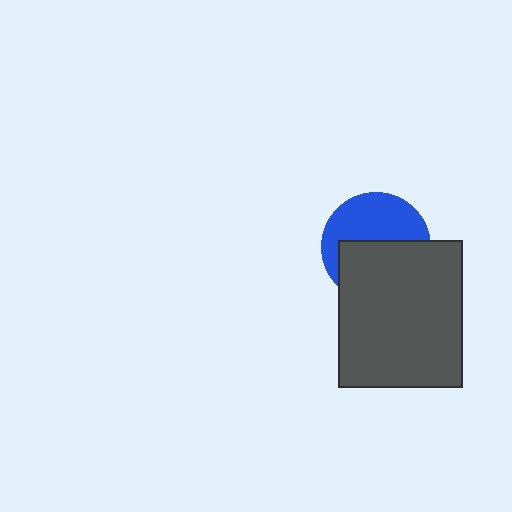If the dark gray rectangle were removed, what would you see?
You would see the complete blue circle.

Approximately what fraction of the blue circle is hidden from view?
Roughly 53% of the blue circle is hidden behind the dark gray rectangle.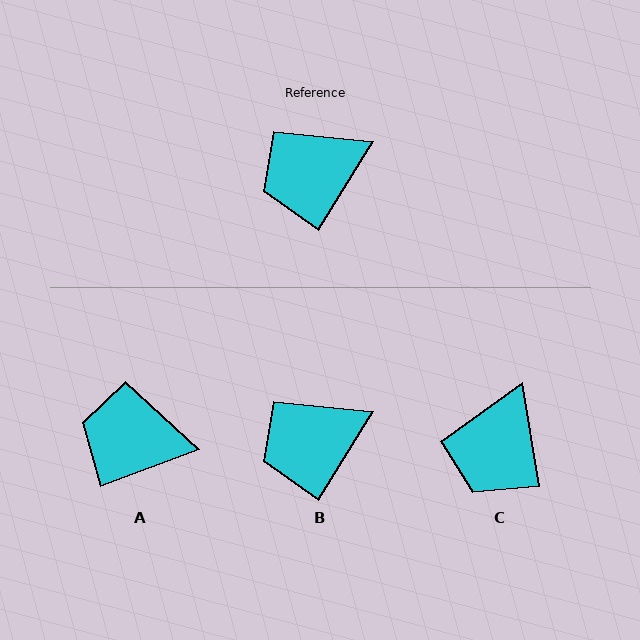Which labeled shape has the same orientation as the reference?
B.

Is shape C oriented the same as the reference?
No, it is off by about 41 degrees.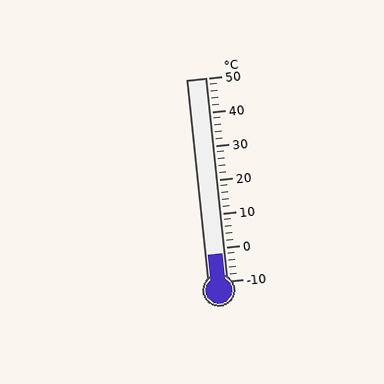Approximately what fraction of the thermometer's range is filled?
The thermometer is filled to approximately 15% of its range.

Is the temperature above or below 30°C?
The temperature is below 30°C.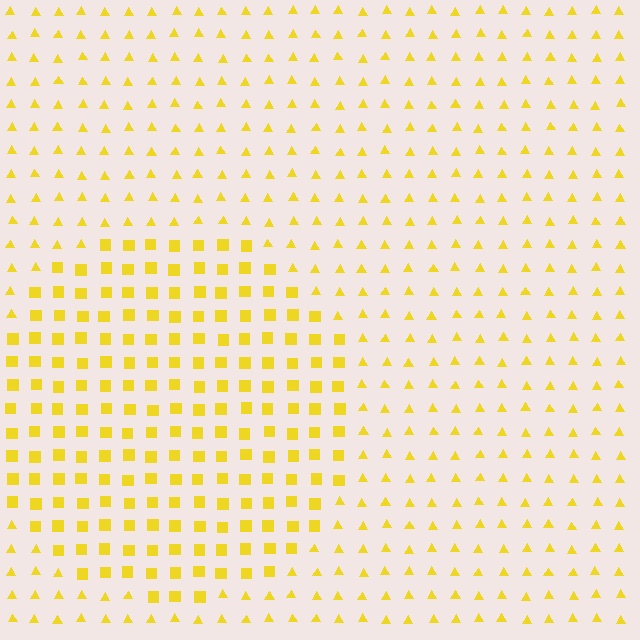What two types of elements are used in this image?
The image uses squares inside the circle region and triangles outside it.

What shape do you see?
I see a circle.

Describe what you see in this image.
The image is filled with small yellow elements arranged in a uniform grid. A circle-shaped region contains squares, while the surrounding area contains triangles. The boundary is defined purely by the change in element shape.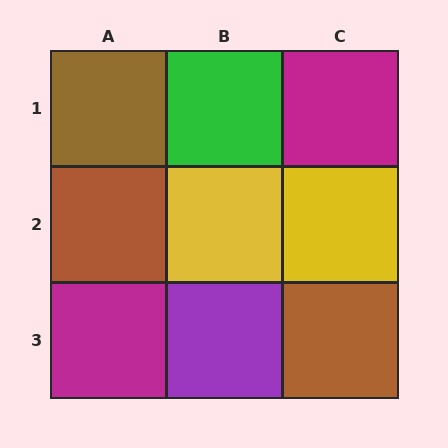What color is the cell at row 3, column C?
Brown.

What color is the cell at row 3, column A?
Magenta.